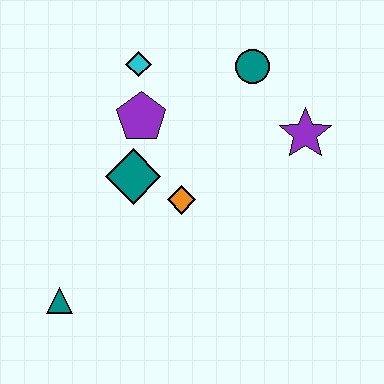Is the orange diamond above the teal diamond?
No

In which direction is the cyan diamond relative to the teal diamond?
The cyan diamond is above the teal diamond.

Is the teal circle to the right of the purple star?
No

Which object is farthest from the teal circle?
The teal triangle is farthest from the teal circle.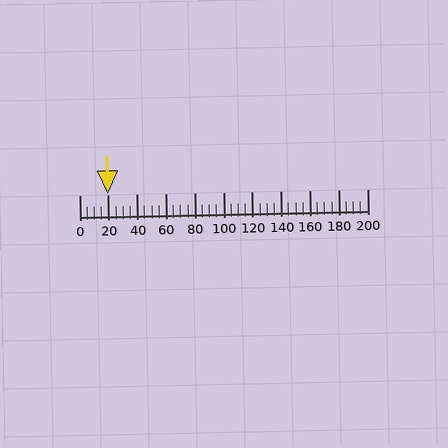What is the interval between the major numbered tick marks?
The major tick marks are spaced 20 units apart.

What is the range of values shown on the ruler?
The ruler shows values from 0 to 200.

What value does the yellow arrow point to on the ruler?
The yellow arrow points to approximately 20.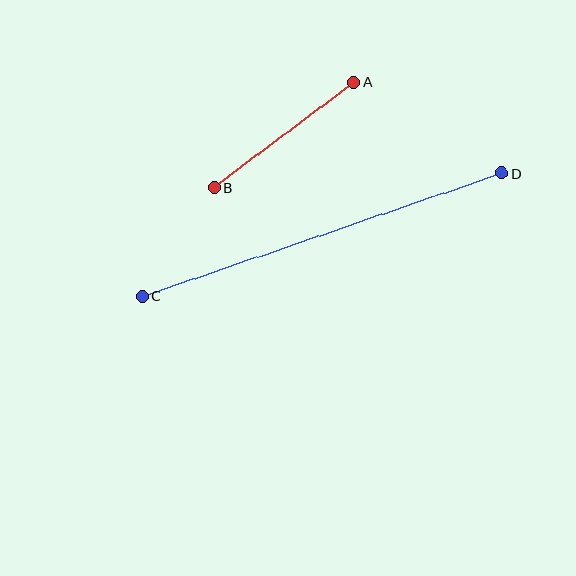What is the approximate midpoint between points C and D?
The midpoint is at approximately (322, 235) pixels.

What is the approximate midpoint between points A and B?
The midpoint is at approximately (284, 135) pixels.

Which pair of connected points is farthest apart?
Points C and D are farthest apart.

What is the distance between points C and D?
The distance is approximately 380 pixels.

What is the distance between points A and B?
The distance is approximately 175 pixels.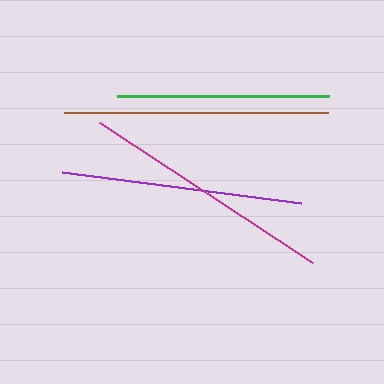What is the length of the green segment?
The green segment is approximately 212 pixels long.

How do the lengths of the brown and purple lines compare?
The brown and purple lines are approximately the same length.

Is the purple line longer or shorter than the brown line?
The brown line is longer than the purple line.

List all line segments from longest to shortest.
From longest to shortest: brown, magenta, purple, green.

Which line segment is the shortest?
The green line is the shortest at approximately 212 pixels.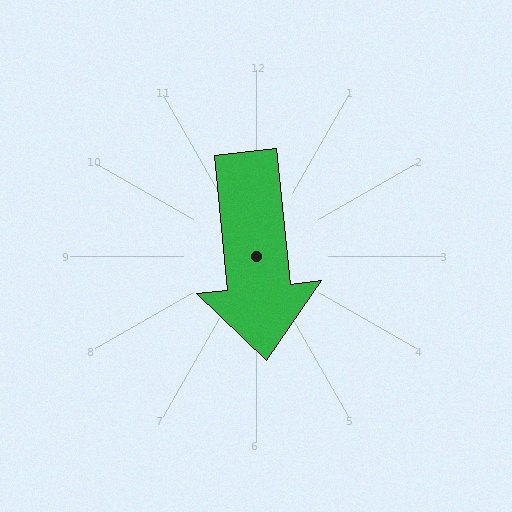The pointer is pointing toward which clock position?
Roughly 6 o'clock.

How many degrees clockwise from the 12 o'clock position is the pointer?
Approximately 174 degrees.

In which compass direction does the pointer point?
South.